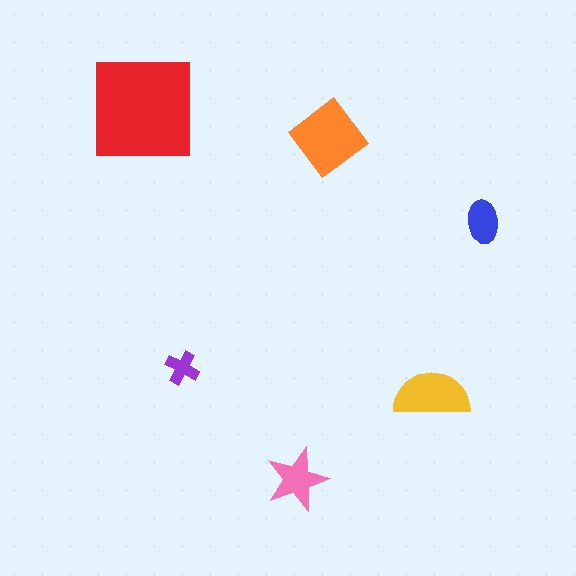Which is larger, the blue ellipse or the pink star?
The pink star.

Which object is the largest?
The red square.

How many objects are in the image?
There are 6 objects in the image.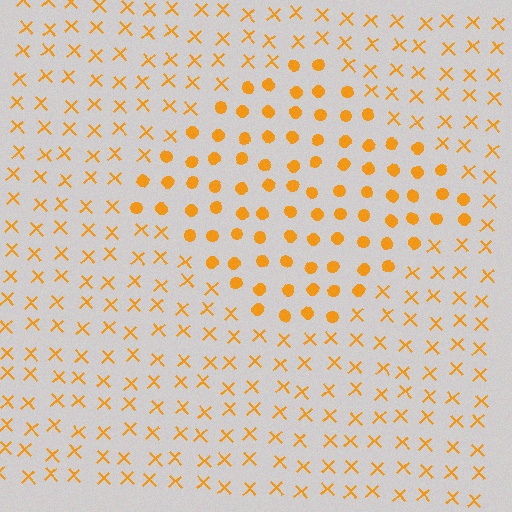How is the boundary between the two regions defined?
The boundary is defined by a change in element shape: circles inside vs. X marks outside. All elements share the same color and spacing.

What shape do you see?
I see a diamond.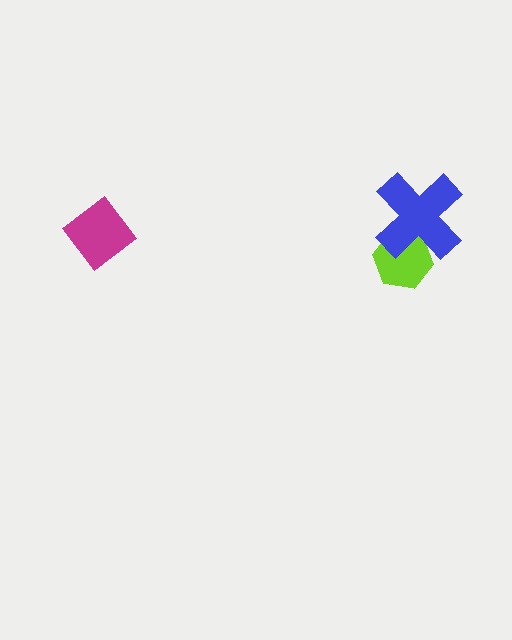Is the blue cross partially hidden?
No, no other shape covers it.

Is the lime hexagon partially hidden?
Yes, it is partially covered by another shape.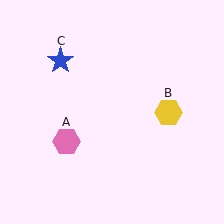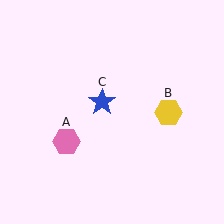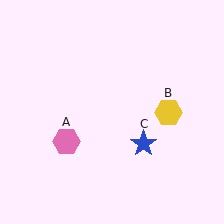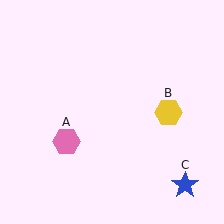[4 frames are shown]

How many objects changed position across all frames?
1 object changed position: blue star (object C).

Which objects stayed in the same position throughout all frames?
Pink hexagon (object A) and yellow hexagon (object B) remained stationary.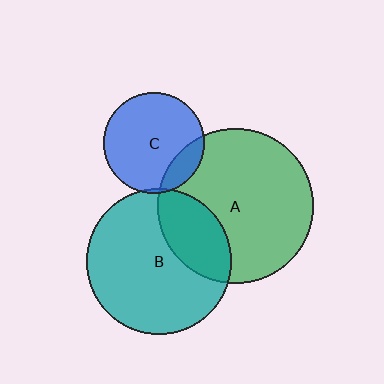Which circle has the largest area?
Circle A (green).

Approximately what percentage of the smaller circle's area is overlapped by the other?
Approximately 30%.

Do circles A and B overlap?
Yes.